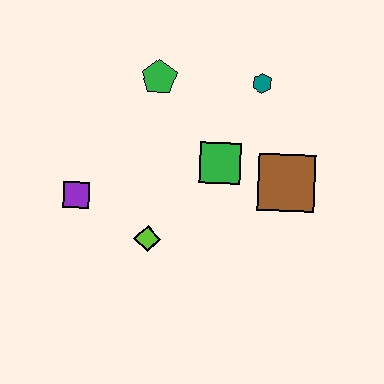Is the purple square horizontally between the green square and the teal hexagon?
No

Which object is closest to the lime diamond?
The purple square is closest to the lime diamond.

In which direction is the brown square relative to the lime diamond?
The brown square is to the right of the lime diamond.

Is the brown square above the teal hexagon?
No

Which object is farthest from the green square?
The purple square is farthest from the green square.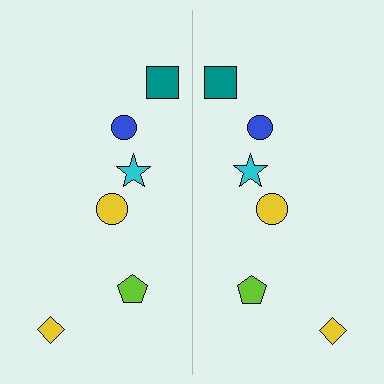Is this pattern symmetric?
Yes, this pattern has bilateral (reflection) symmetry.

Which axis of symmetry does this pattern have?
The pattern has a vertical axis of symmetry running through the center of the image.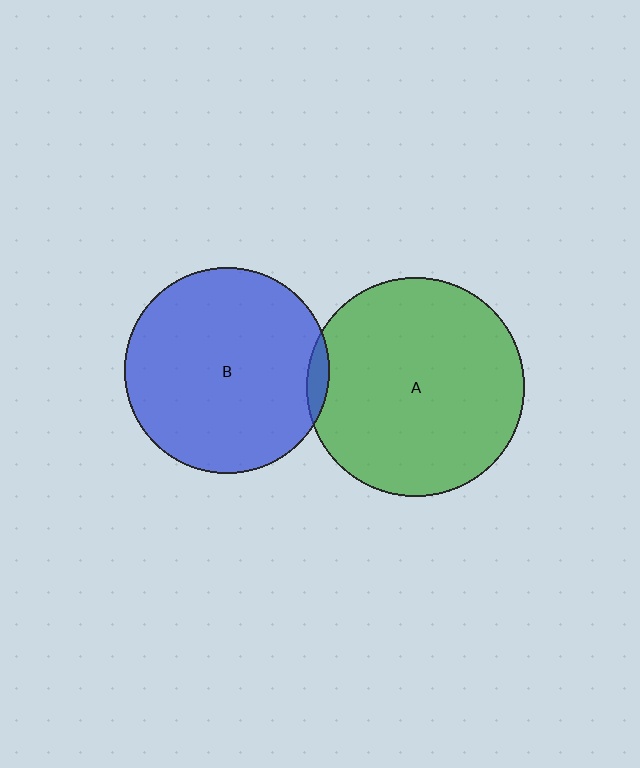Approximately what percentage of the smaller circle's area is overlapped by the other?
Approximately 5%.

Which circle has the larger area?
Circle A (green).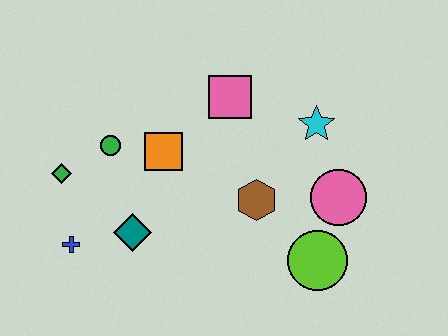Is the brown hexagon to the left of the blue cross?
No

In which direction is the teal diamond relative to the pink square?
The teal diamond is below the pink square.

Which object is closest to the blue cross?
The teal diamond is closest to the blue cross.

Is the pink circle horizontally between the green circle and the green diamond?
No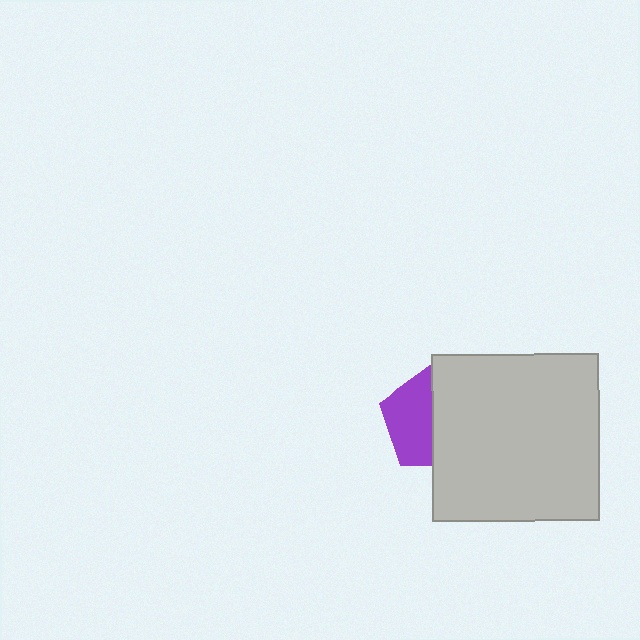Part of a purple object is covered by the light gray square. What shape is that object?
It is a pentagon.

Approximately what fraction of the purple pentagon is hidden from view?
Roughly 51% of the purple pentagon is hidden behind the light gray square.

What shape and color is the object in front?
The object in front is a light gray square.